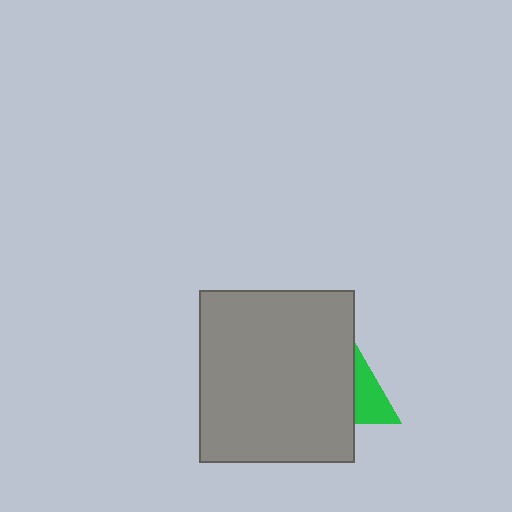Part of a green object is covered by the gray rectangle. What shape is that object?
It is a triangle.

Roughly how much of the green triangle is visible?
A small part of it is visible (roughly 40%).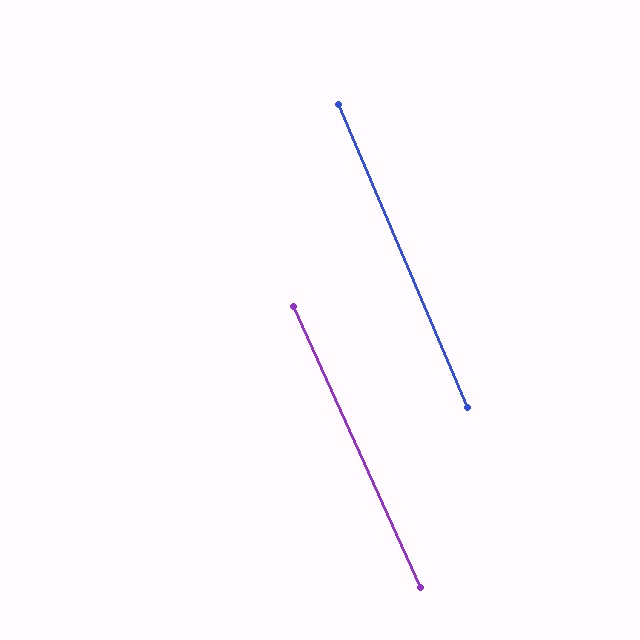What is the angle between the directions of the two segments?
Approximately 1 degree.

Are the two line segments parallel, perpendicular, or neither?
Parallel — their directions differ by only 1.1°.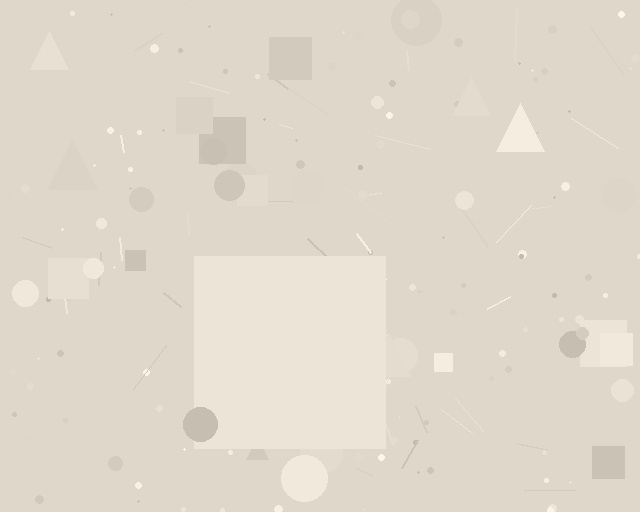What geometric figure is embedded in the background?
A square is embedded in the background.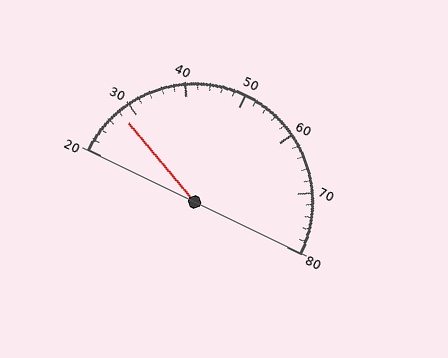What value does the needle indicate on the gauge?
The needle indicates approximately 28.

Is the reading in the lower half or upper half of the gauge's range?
The reading is in the lower half of the range (20 to 80).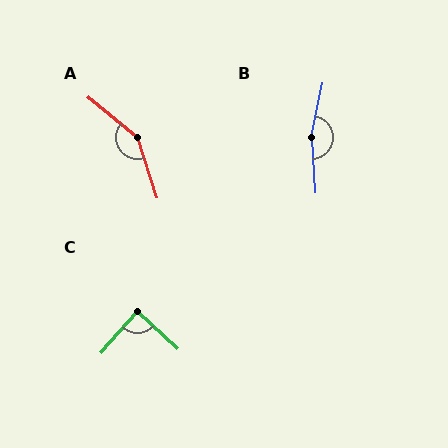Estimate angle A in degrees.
Approximately 147 degrees.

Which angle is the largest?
B, at approximately 164 degrees.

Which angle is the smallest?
C, at approximately 89 degrees.